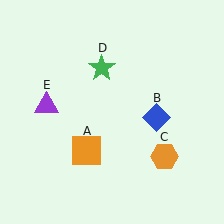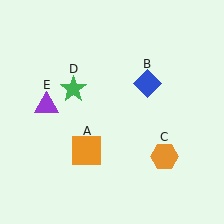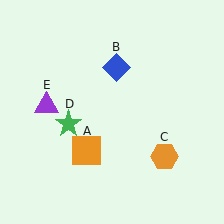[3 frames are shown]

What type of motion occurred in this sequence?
The blue diamond (object B), green star (object D) rotated counterclockwise around the center of the scene.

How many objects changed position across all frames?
2 objects changed position: blue diamond (object B), green star (object D).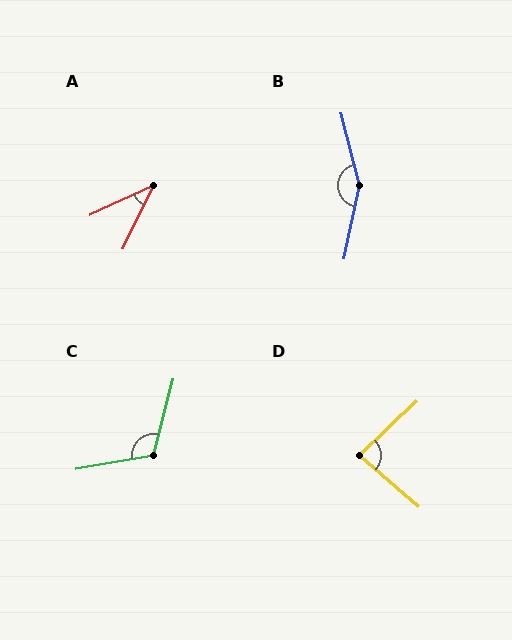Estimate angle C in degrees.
Approximately 114 degrees.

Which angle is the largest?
B, at approximately 154 degrees.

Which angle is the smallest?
A, at approximately 39 degrees.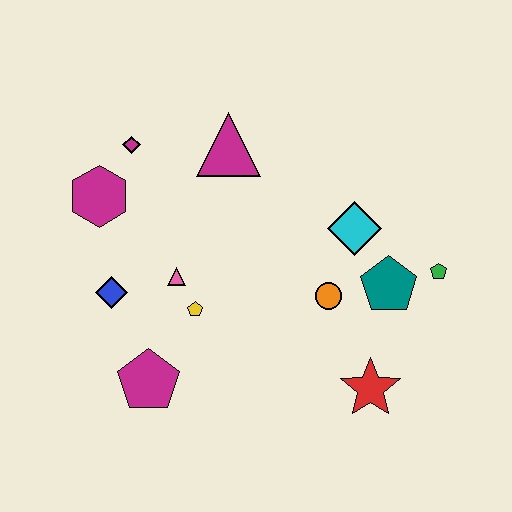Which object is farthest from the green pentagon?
The magenta hexagon is farthest from the green pentagon.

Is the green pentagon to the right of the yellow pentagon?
Yes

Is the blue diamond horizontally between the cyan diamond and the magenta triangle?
No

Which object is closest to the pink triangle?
The yellow pentagon is closest to the pink triangle.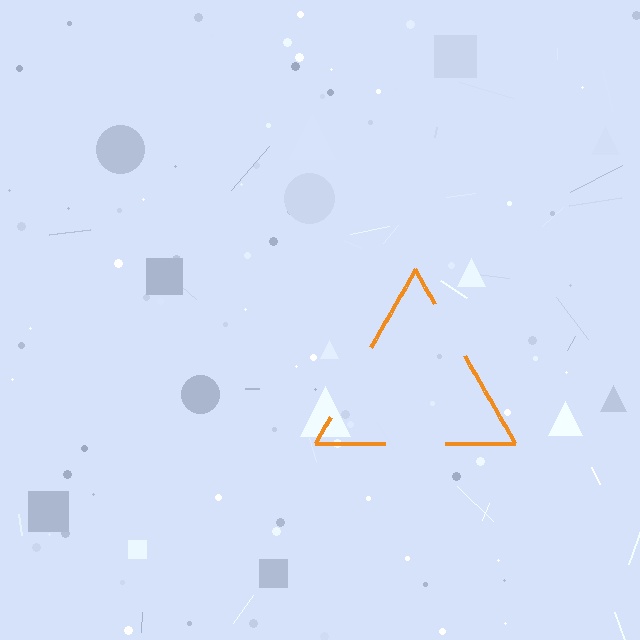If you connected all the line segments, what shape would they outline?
They would outline a triangle.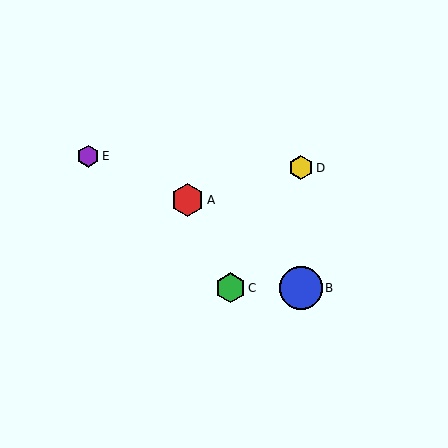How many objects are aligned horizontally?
2 objects (B, C) are aligned horizontally.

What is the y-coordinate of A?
Object A is at y≈200.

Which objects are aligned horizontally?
Objects B, C are aligned horizontally.